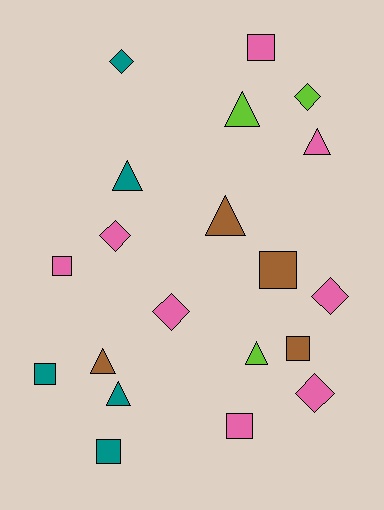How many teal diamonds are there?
There is 1 teal diamond.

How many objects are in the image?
There are 20 objects.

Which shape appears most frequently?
Square, with 7 objects.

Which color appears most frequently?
Pink, with 8 objects.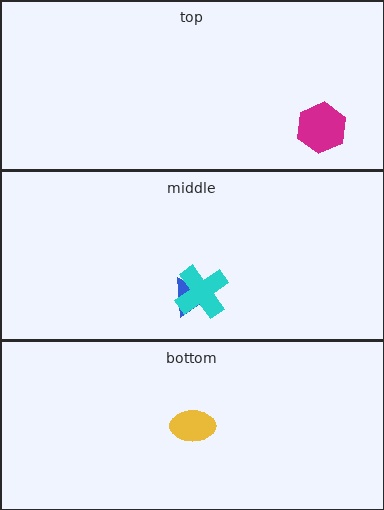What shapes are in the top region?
The magenta hexagon.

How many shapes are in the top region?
1.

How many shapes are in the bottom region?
1.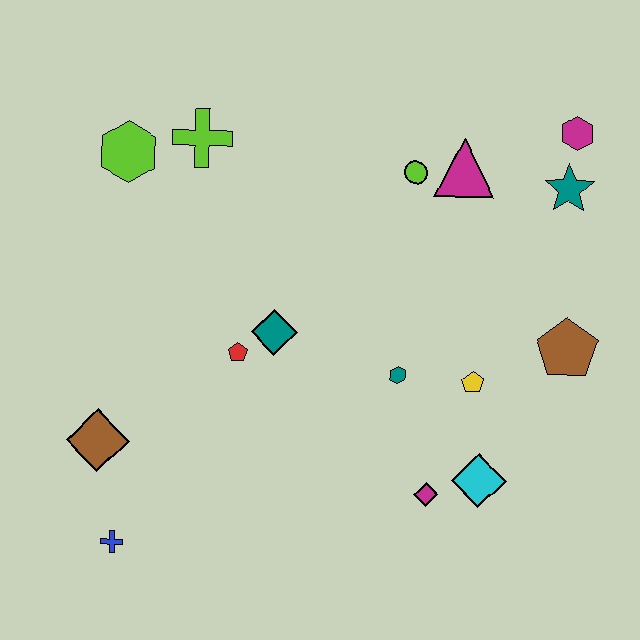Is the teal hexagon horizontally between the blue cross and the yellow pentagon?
Yes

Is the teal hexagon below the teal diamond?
Yes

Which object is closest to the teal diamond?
The red pentagon is closest to the teal diamond.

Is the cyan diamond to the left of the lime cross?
No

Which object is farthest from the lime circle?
The blue cross is farthest from the lime circle.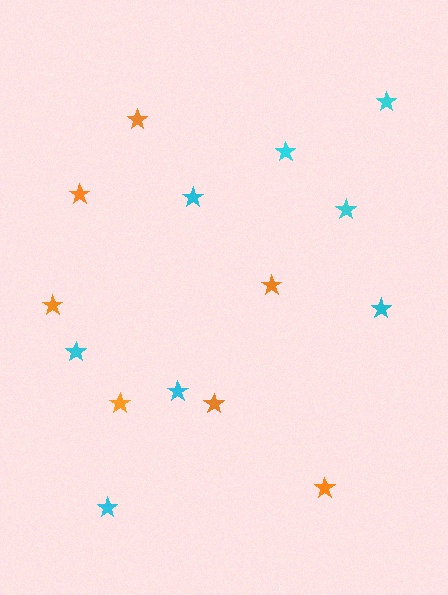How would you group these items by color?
There are 2 groups: one group of cyan stars (8) and one group of orange stars (7).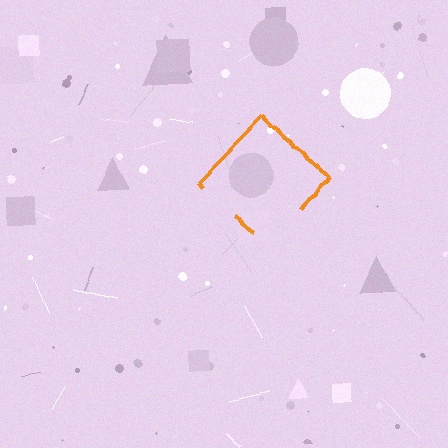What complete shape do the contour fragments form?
The contour fragments form a diamond.